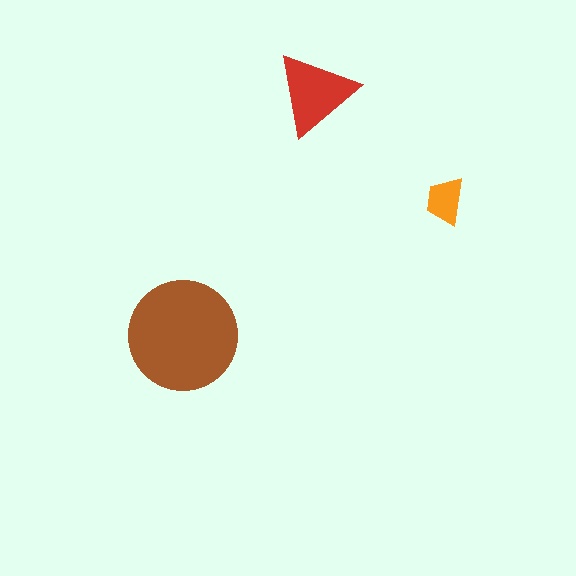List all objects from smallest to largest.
The orange trapezoid, the red triangle, the brown circle.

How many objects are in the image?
There are 3 objects in the image.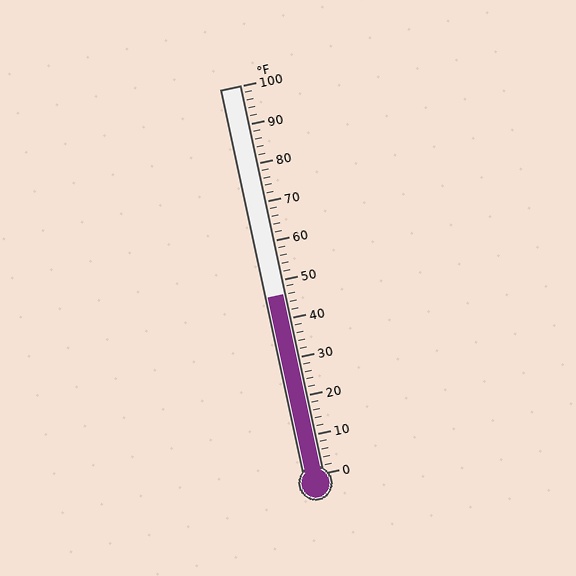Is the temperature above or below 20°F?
The temperature is above 20°F.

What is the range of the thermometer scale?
The thermometer scale ranges from 0°F to 100°F.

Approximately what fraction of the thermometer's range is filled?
The thermometer is filled to approximately 45% of its range.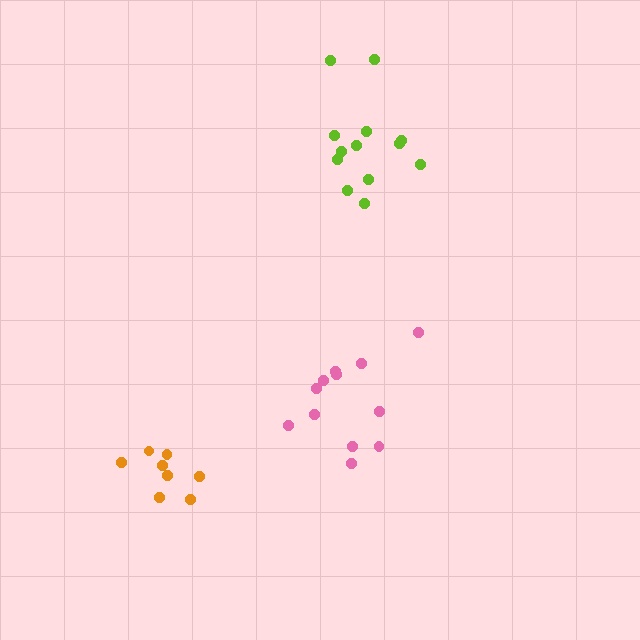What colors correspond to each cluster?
The clusters are colored: lime, pink, orange.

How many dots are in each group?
Group 1: 13 dots, Group 2: 12 dots, Group 3: 8 dots (33 total).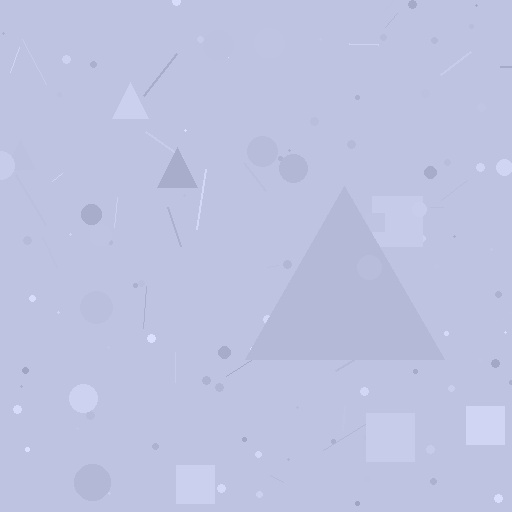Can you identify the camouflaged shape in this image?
The camouflaged shape is a triangle.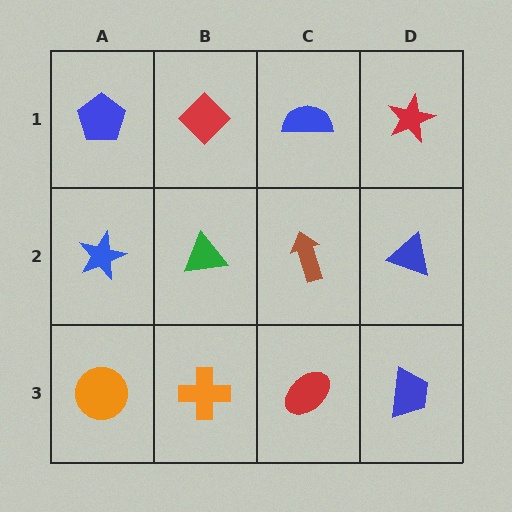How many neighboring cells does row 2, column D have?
3.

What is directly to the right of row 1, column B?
A blue semicircle.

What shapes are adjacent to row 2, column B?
A red diamond (row 1, column B), an orange cross (row 3, column B), a blue star (row 2, column A), a brown arrow (row 2, column C).